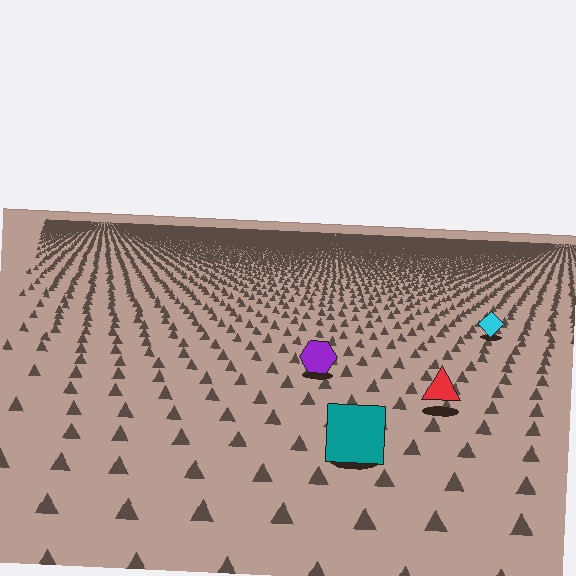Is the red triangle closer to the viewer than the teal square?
No. The teal square is closer — you can tell from the texture gradient: the ground texture is coarser near it.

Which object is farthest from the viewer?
The cyan diamond is farthest from the viewer. It appears smaller and the ground texture around it is denser.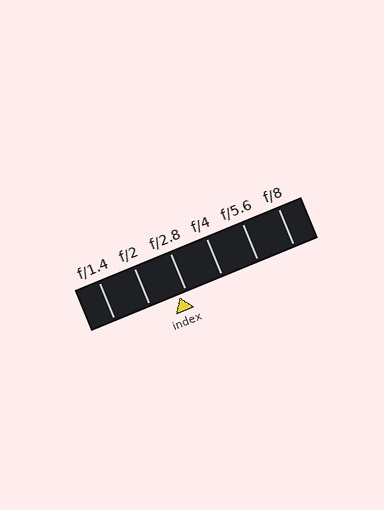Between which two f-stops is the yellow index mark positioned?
The index mark is between f/2 and f/2.8.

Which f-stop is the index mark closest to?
The index mark is closest to f/2.8.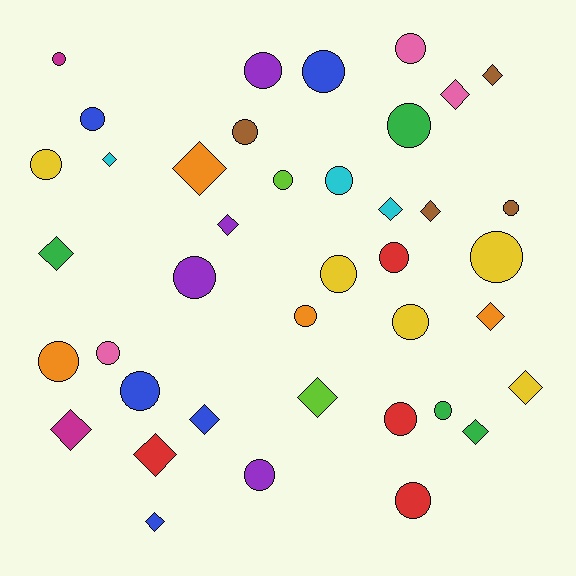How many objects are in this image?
There are 40 objects.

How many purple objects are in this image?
There are 4 purple objects.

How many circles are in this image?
There are 24 circles.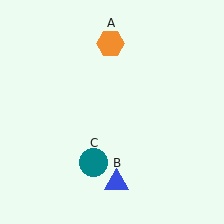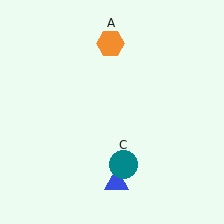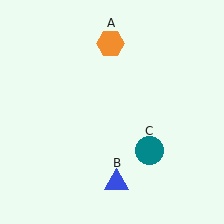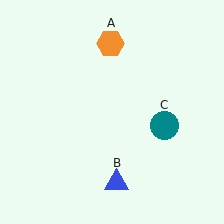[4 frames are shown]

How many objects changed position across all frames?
1 object changed position: teal circle (object C).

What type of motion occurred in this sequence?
The teal circle (object C) rotated counterclockwise around the center of the scene.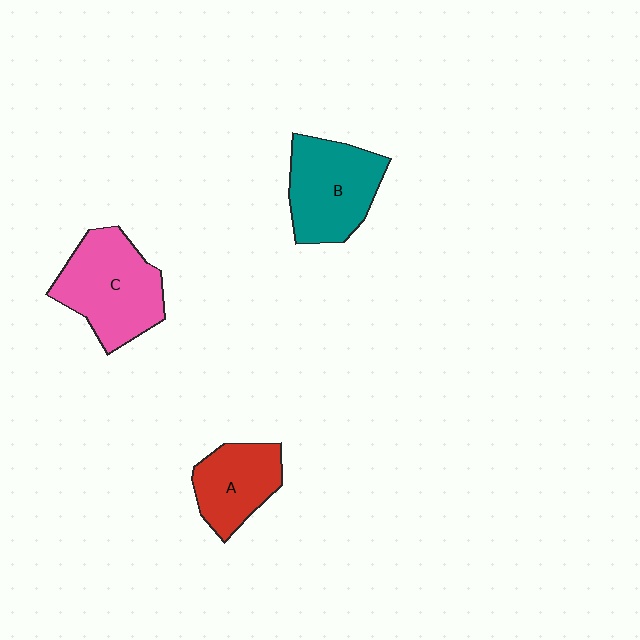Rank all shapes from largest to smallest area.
From largest to smallest: C (pink), B (teal), A (red).